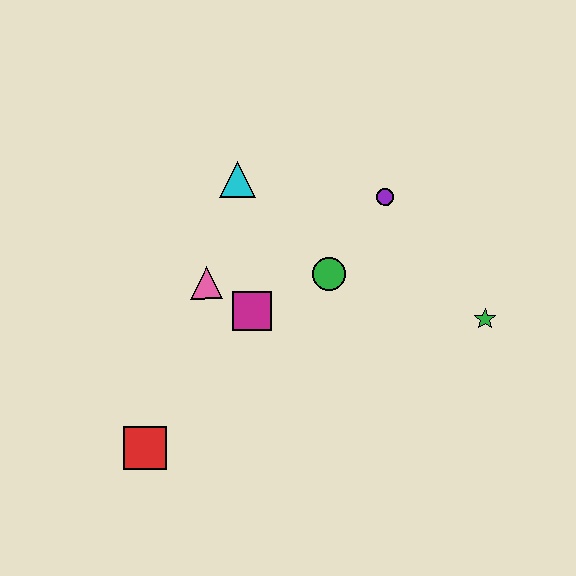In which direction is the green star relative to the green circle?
The green star is to the right of the green circle.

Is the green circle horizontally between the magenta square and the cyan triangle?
No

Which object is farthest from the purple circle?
The red square is farthest from the purple circle.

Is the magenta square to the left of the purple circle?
Yes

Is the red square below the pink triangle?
Yes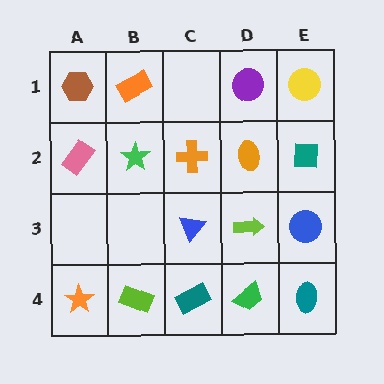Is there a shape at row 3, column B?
No, that cell is empty.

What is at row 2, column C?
An orange cross.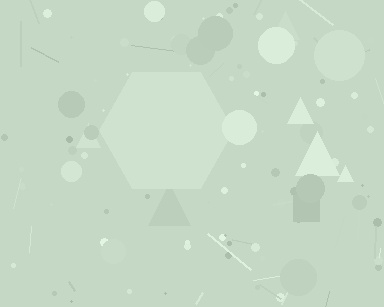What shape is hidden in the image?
A hexagon is hidden in the image.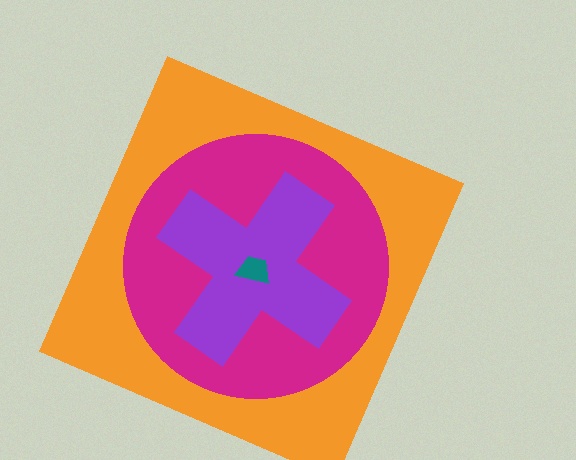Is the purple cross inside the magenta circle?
Yes.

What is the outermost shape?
The orange square.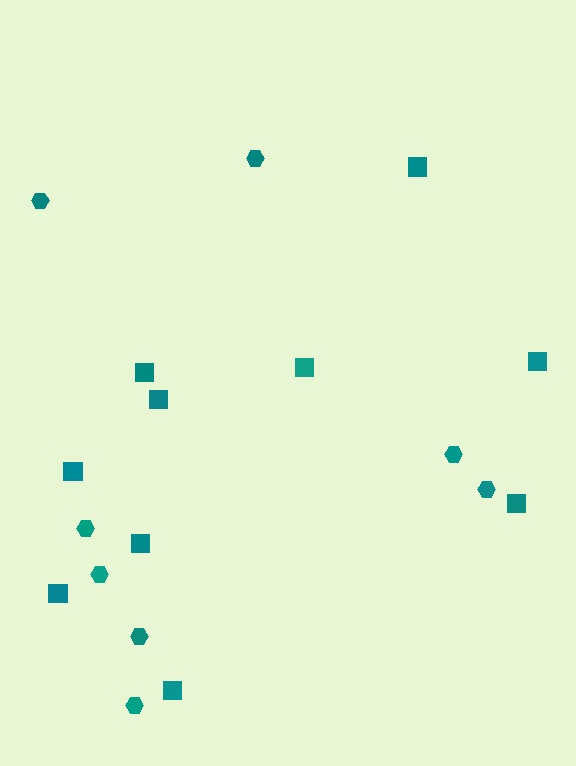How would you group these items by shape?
There are 2 groups: one group of hexagons (8) and one group of squares (10).